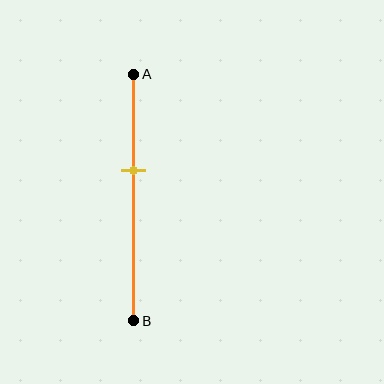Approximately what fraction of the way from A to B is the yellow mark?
The yellow mark is approximately 40% of the way from A to B.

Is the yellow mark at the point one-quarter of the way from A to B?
No, the mark is at about 40% from A, not at the 25% one-quarter point.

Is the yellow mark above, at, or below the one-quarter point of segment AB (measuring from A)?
The yellow mark is below the one-quarter point of segment AB.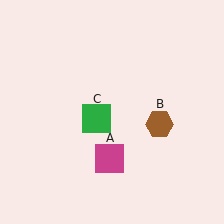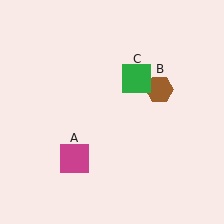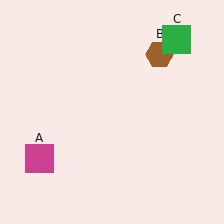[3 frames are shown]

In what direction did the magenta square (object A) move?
The magenta square (object A) moved left.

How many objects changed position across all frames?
3 objects changed position: magenta square (object A), brown hexagon (object B), green square (object C).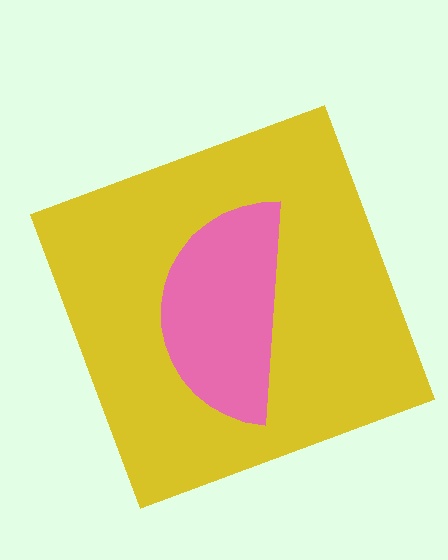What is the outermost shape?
The yellow square.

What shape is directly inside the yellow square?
The pink semicircle.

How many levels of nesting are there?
2.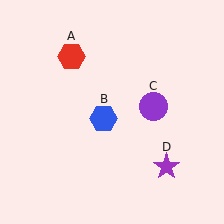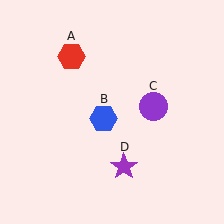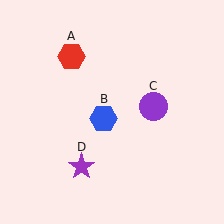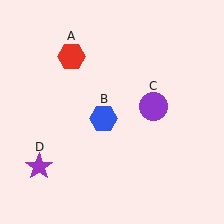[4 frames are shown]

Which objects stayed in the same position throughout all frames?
Red hexagon (object A) and blue hexagon (object B) and purple circle (object C) remained stationary.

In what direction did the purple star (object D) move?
The purple star (object D) moved left.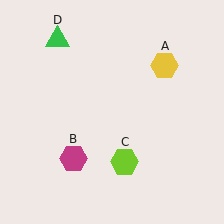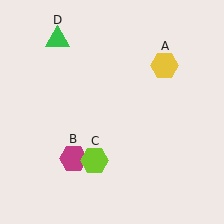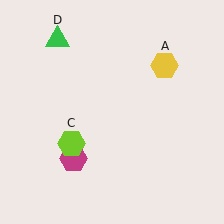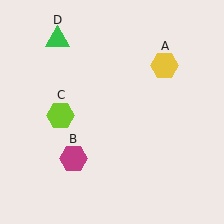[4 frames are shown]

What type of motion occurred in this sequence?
The lime hexagon (object C) rotated clockwise around the center of the scene.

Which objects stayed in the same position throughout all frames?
Yellow hexagon (object A) and magenta hexagon (object B) and green triangle (object D) remained stationary.